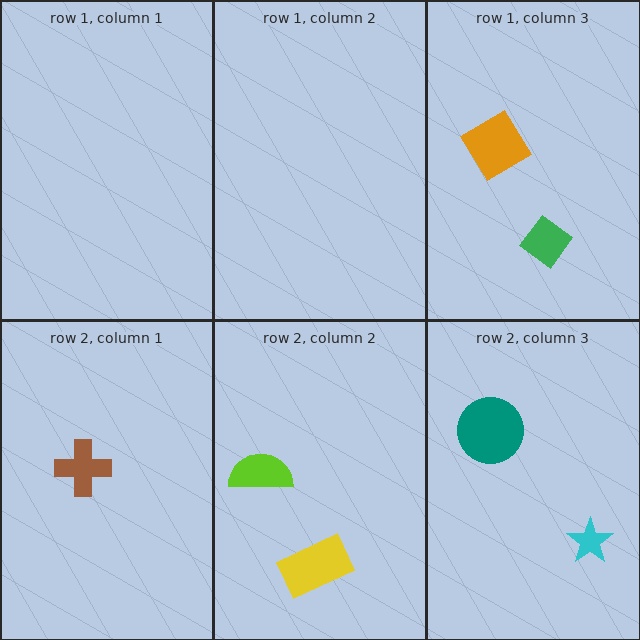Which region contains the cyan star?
The row 2, column 3 region.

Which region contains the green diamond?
The row 1, column 3 region.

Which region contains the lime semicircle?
The row 2, column 2 region.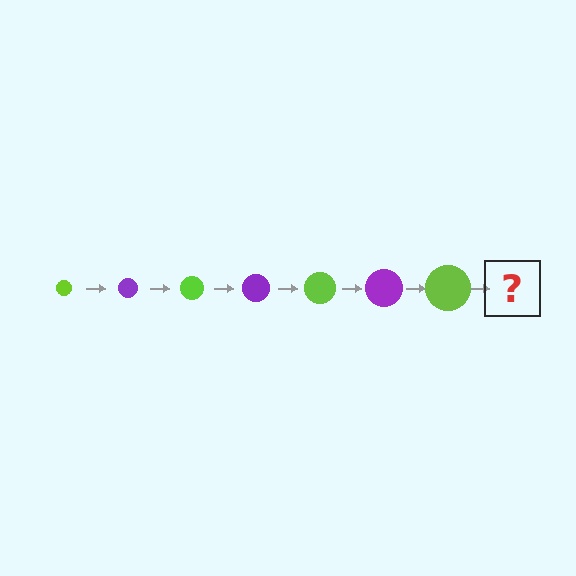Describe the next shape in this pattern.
It should be a purple circle, larger than the previous one.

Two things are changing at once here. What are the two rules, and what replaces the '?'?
The two rules are that the circle grows larger each step and the color cycles through lime and purple. The '?' should be a purple circle, larger than the previous one.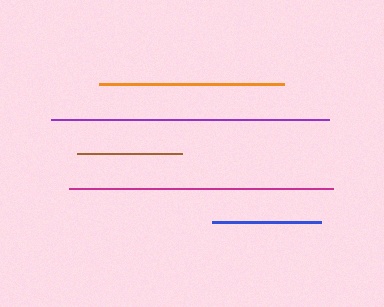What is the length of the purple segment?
The purple segment is approximately 277 pixels long.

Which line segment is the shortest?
The brown line is the shortest at approximately 105 pixels.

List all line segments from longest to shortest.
From longest to shortest: purple, magenta, orange, blue, brown.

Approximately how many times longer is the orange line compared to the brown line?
The orange line is approximately 1.8 times the length of the brown line.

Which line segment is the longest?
The purple line is the longest at approximately 277 pixels.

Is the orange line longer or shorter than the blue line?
The orange line is longer than the blue line.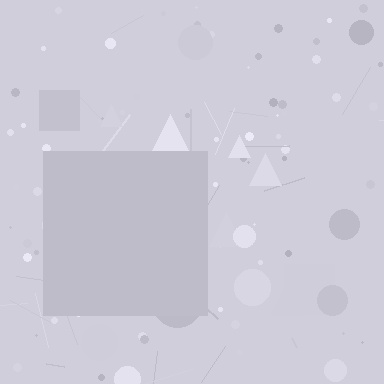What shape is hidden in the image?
A square is hidden in the image.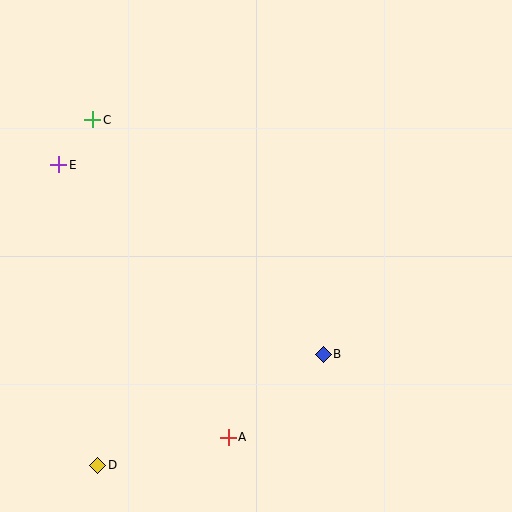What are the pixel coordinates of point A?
Point A is at (228, 437).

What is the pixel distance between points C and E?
The distance between C and E is 56 pixels.